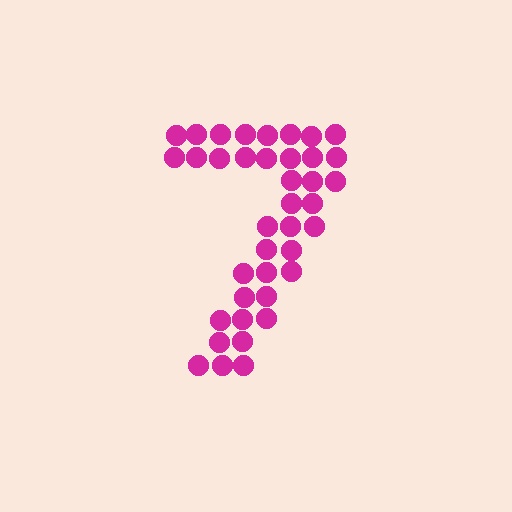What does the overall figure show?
The overall figure shows the digit 7.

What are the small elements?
The small elements are circles.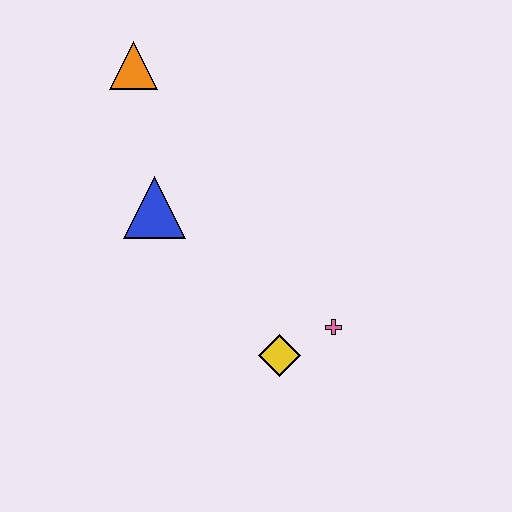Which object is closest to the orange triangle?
The blue triangle is closest to the orange triangle.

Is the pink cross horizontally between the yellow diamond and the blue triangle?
No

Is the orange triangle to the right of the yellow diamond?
No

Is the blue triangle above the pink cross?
Yes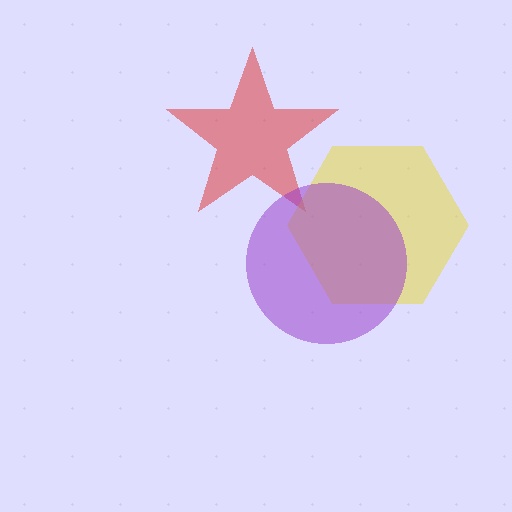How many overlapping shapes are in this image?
There are 3 overlapping shapes in the image.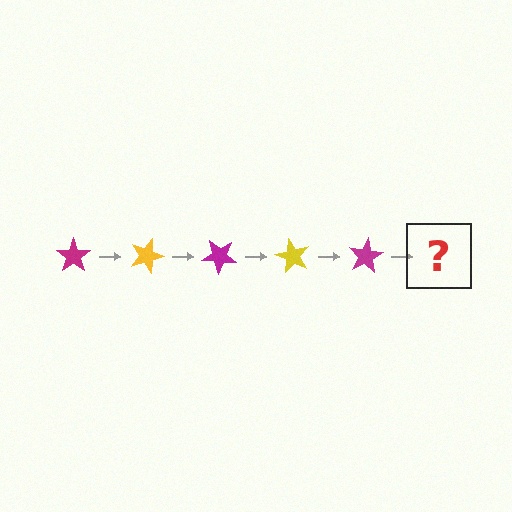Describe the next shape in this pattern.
It should be a yellow star, rotated 100 degrees from the start.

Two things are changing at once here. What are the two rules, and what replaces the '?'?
The two rules are that it rotates 20 degrees each step and the color cycles through magenta and yellow. The '?' should be a yellow star, rotated 100 degrees from the start.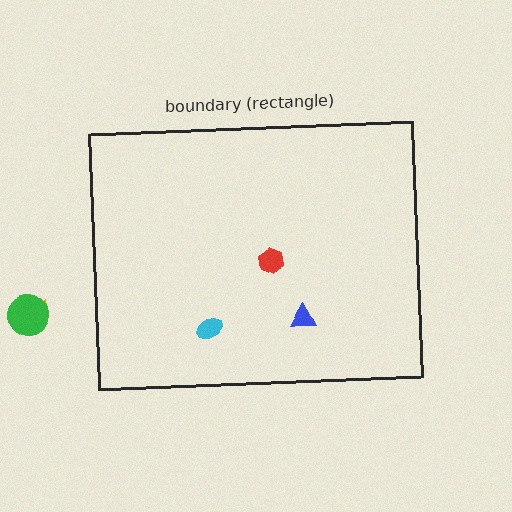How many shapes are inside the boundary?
3 inside, 2 outside.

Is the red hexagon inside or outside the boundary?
Inside.